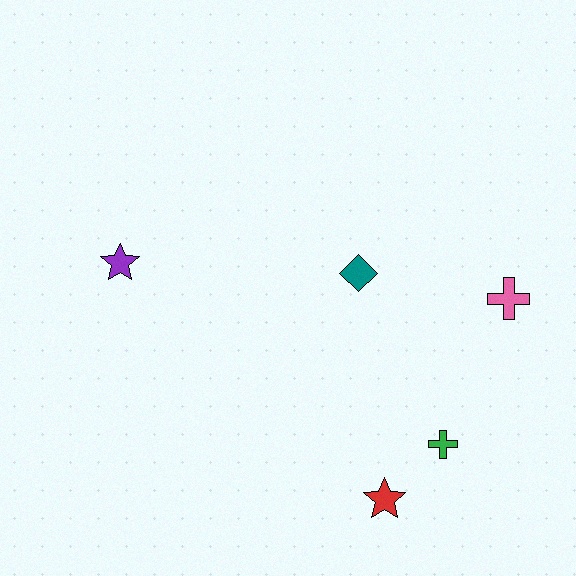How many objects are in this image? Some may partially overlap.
There are 5 objects.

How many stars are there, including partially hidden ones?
There are 2 stars.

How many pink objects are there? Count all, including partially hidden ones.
There is 1 pink object.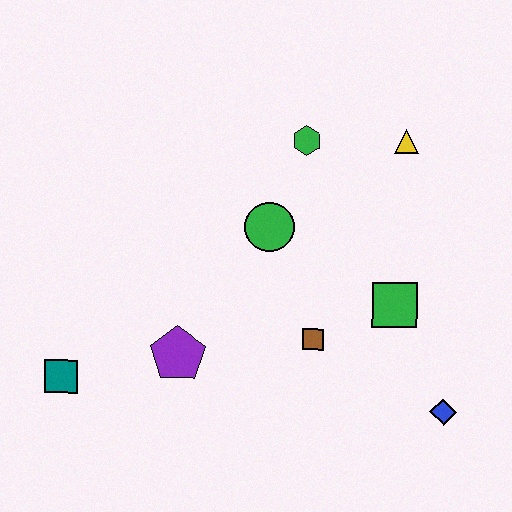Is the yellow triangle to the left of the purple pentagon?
No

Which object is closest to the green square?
The brown square is closest to the green square.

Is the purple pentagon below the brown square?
Yes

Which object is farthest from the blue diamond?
The teal square is farthest from the blue diamond.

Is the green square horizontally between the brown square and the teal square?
No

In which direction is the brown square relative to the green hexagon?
The brown square is below the green hexagon.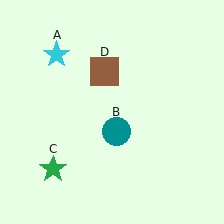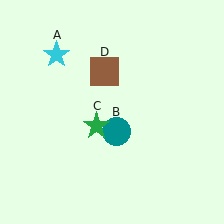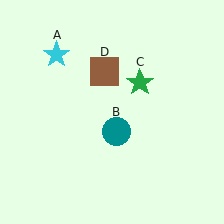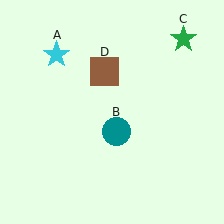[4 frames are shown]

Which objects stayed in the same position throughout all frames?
Cyan star (object A) and teal circle (object B) and brown square (object D) remained stationary.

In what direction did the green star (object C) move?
The green star (object C) moved up and to the right.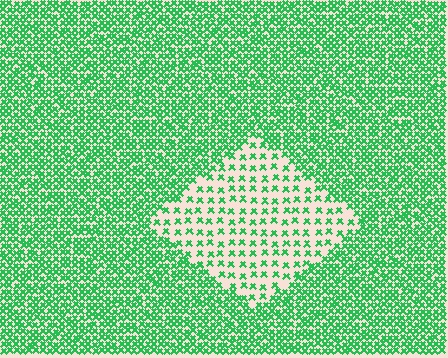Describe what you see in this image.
The image contains small green elements arranged at two different densities. A diamond-shaped region is visible where the elements are less densely packed than the surrounding area.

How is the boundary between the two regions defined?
The boundary is defined by a change in element density (approximately 2.7x ratio). All elements are the same color, size, and shape.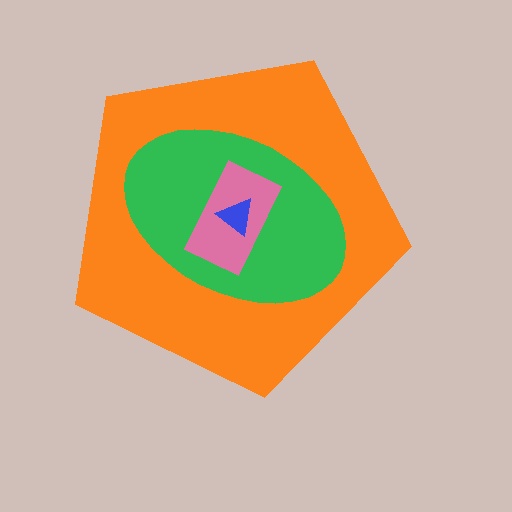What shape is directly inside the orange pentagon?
The green ellipse.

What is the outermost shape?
The orange pentagon.